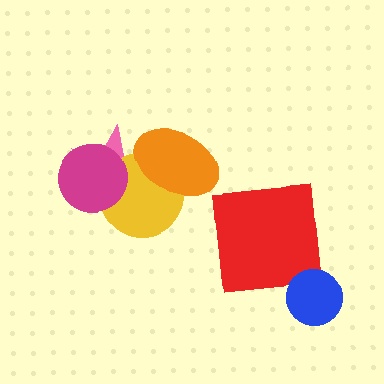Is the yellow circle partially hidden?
Yes, it is partially covered by another shape.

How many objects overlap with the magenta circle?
2 objects overlap with the magenta circle.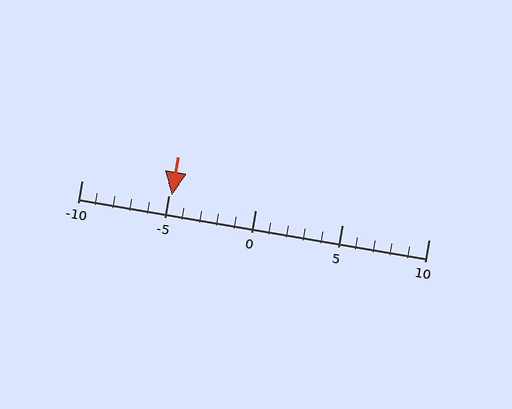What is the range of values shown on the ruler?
The ruler shows values from -10 to 10.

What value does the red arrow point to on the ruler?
The red arrow points to approximately -5.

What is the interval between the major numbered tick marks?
The major tick marks are spaced 5 units apart.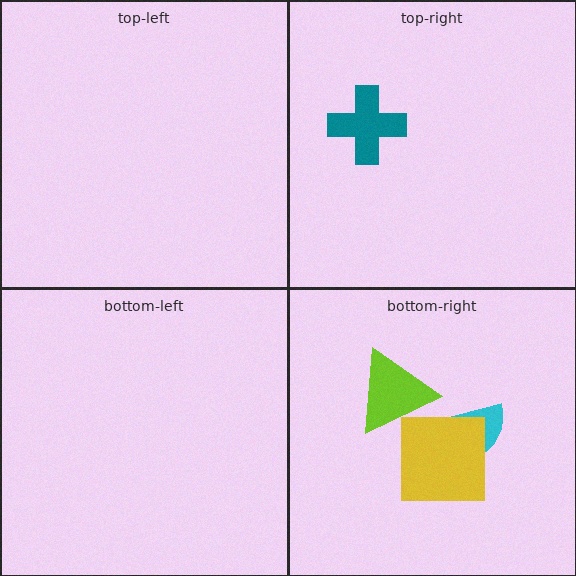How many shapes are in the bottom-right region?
3.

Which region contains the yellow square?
The bottom-right region.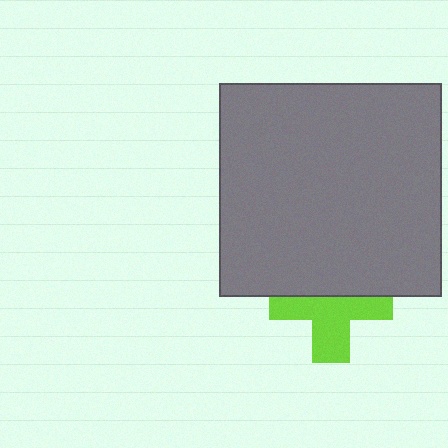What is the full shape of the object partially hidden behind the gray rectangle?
The partially hidden object is a lime cross.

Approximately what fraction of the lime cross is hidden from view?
Roughly 45% of the lime cross is hidden behind the gray rectangle.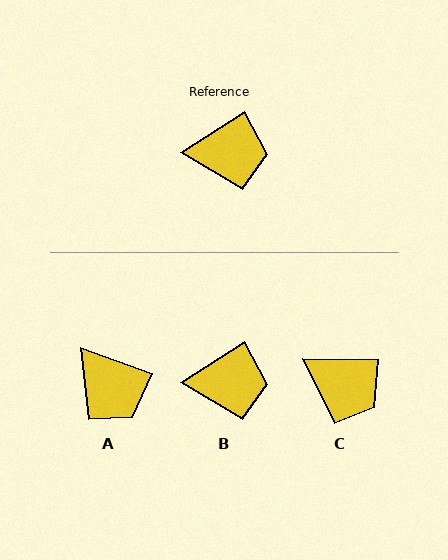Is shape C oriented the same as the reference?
No, it is off by about 33 degrees.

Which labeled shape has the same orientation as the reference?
B.